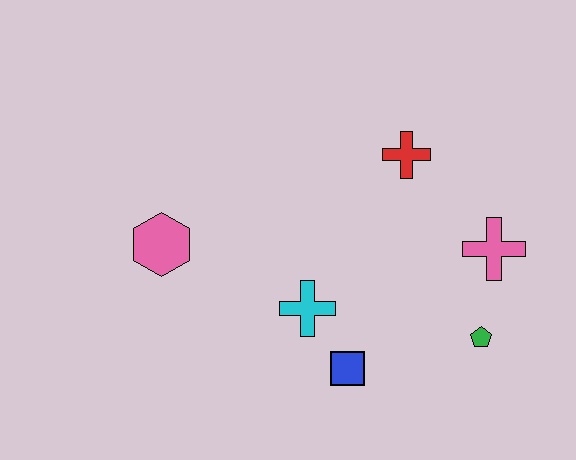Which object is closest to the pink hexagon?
The cyan cross is closest to the pink hexagon.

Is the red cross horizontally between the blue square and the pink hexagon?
No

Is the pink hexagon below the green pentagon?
No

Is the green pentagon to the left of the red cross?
No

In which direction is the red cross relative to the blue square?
The red cross is above the blue square.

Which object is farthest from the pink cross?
The pink hexagon is farthest from the pink cross.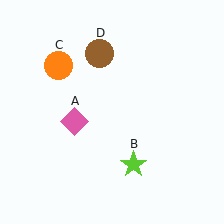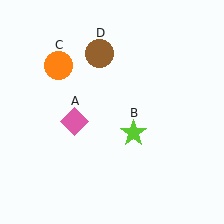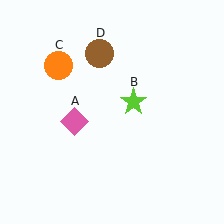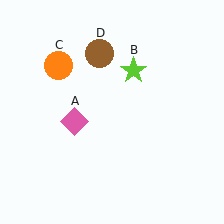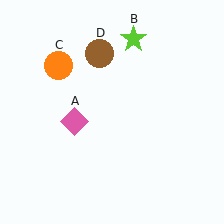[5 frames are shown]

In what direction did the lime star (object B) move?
The lime star (object B) moved up.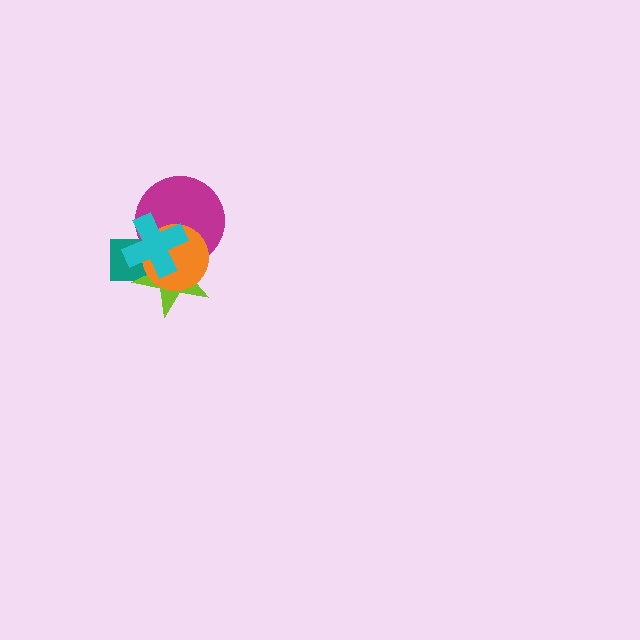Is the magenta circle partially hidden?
Yes, it is partially covered by another shape.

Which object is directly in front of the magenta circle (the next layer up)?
The orange circle is directly in front of the magenta circle.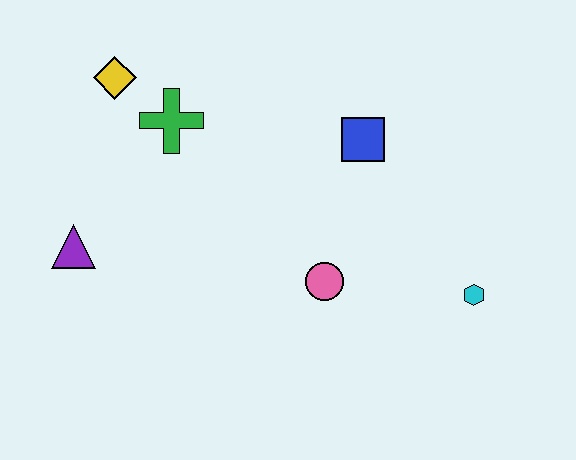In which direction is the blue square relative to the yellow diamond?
The blue square is to the right of the yellow diamond.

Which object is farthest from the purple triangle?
The cyan hexagon is farthest from the purple triangle.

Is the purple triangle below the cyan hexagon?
No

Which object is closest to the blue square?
The pink circle is closest to the blue square.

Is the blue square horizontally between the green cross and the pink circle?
No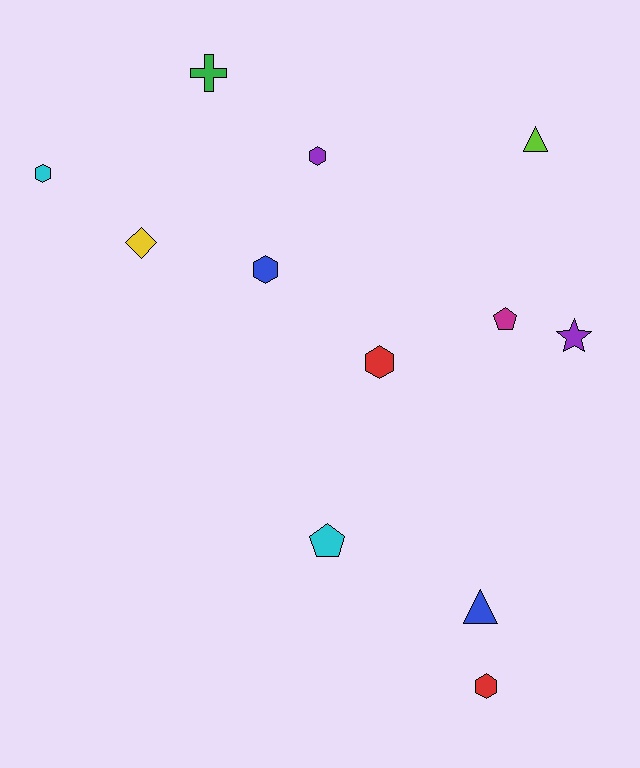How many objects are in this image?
There are 12 objects.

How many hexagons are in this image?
There are 5 hexagons.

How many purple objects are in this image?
There are 2 purple objects.